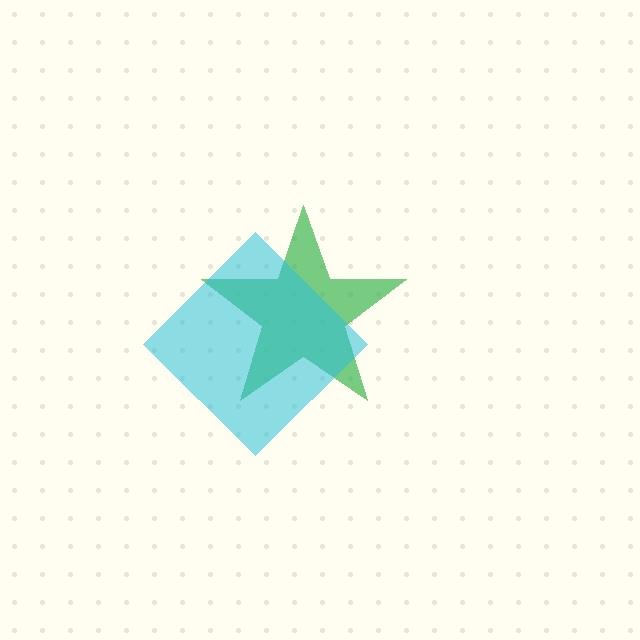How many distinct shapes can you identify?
There are 2 distinct shapes: a green star, a cyan diamond.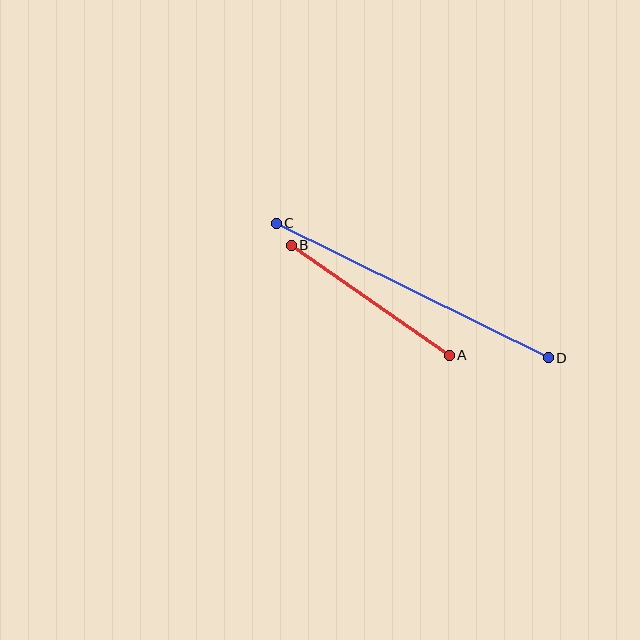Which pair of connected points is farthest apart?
Points C and D are farthest apart.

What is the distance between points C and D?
The distance is approximately 303 pixels.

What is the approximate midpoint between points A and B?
The midpoint is at approximately (370, 300) pixels.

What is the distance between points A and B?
The distance is approximately 192 pixels.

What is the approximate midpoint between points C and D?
The midpoint is at approximately (412, 290) pixels.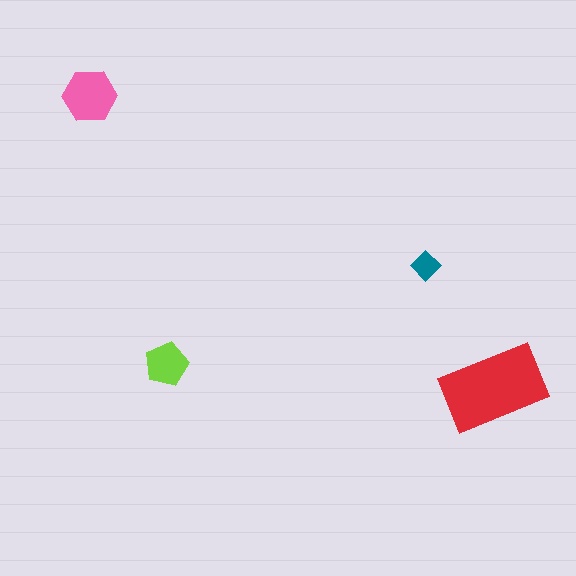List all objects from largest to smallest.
The red rectangle, the pink hexagon, the lime pentagon, the teal diamond.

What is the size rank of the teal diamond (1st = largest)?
4th.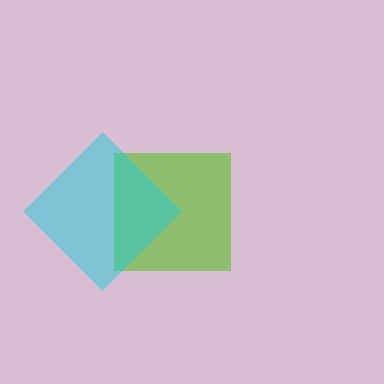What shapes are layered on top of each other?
The layered shapes are: a lime square, a cyan diamond.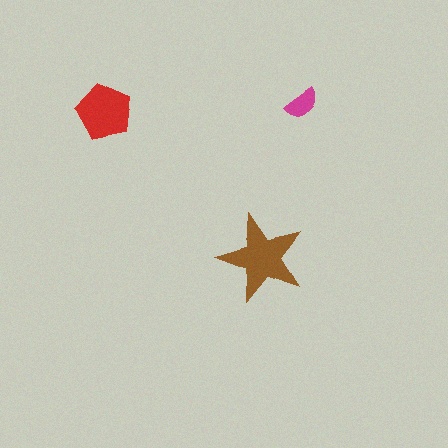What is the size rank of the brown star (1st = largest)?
1st.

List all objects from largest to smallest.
The brown star, the red pentagon, the magenta semicircle.